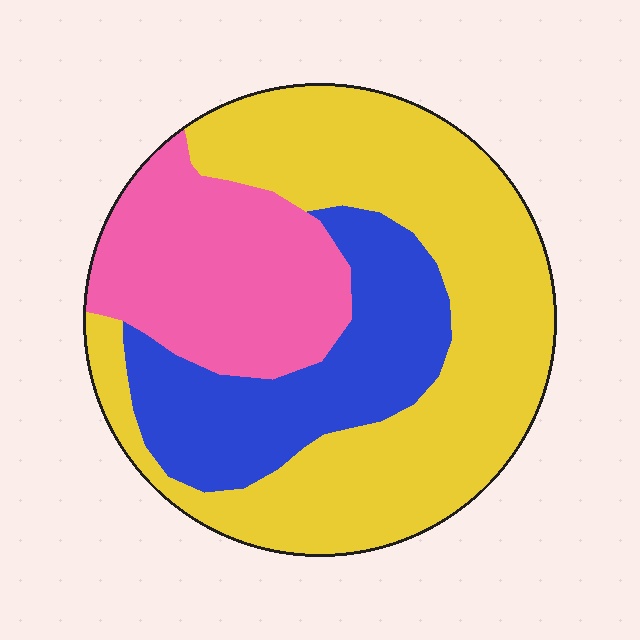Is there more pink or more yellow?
Yellow.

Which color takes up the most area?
Yellow, at roughly 50%.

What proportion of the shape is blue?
Blue covers about 25% of the shape.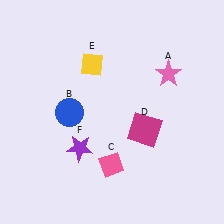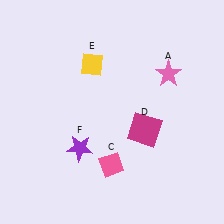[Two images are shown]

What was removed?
The blue circle (B) was removed in Image 2.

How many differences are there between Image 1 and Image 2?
There is 1 difference between the two images.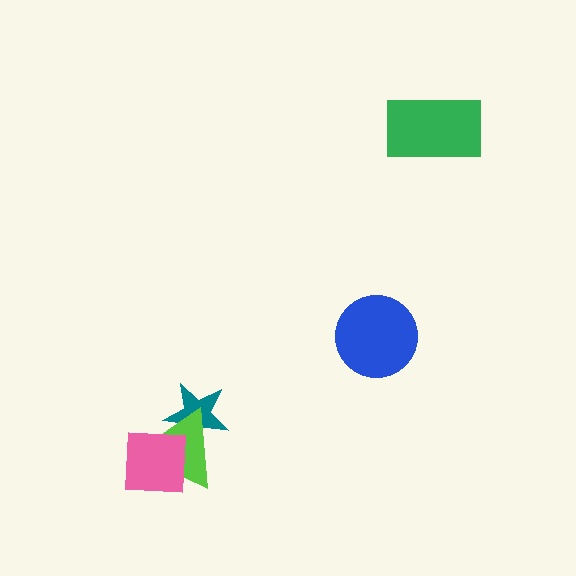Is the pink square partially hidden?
No, no other shape covers it.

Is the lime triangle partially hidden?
Yes, it is partially covered by another shape.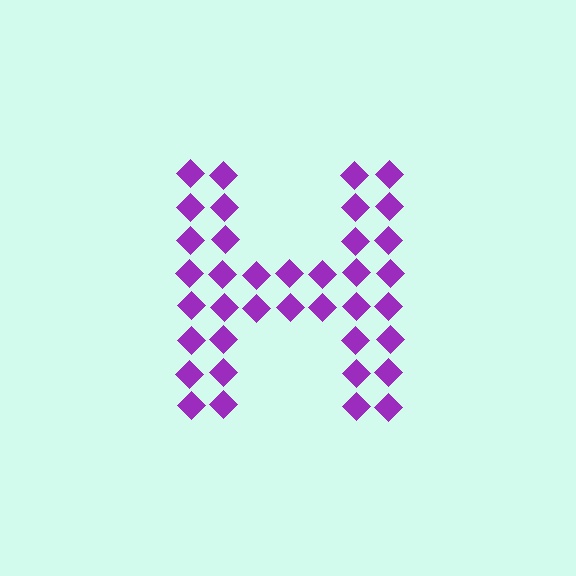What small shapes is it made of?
It is made of small diamonds.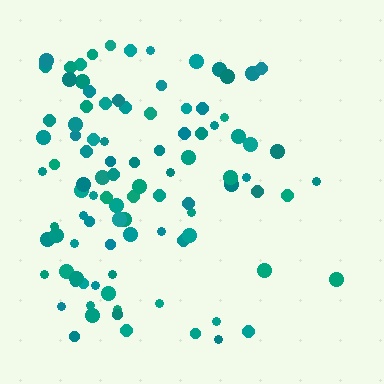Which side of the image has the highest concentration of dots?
The left.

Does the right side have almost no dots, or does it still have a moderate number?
Still a moderate number, just noticeably fewer than the left.